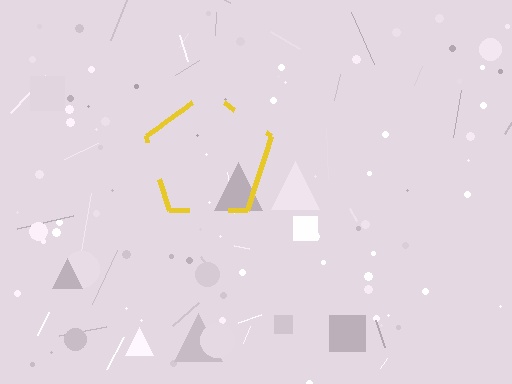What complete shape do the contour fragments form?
The contour fragments form a pentagon.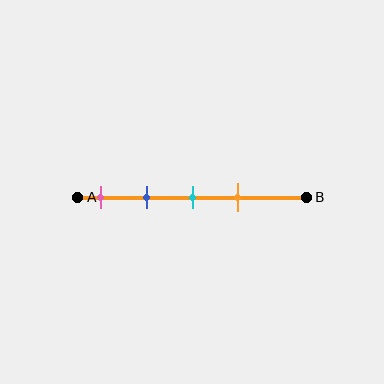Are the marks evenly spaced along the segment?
Yes, the marks are approximately evenly spaced.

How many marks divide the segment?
There are 4 marks dividing the segment.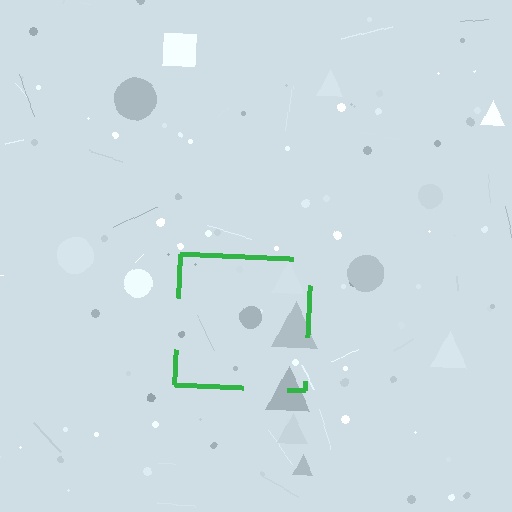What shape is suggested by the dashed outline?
The dashed outline suggests a square.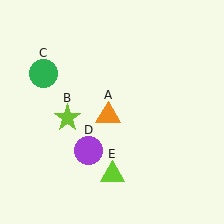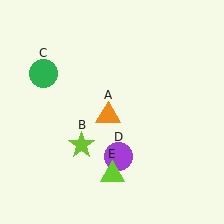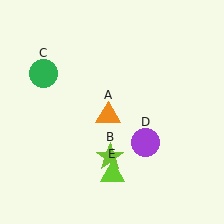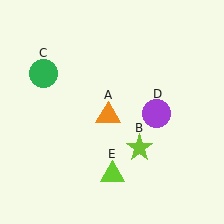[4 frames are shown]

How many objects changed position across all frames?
2 objects changed position: lime star (object B), purple circle (object D).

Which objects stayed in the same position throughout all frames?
Orange triangle (object A) and green circle (object C) and lime triangle (object E) remained stationary.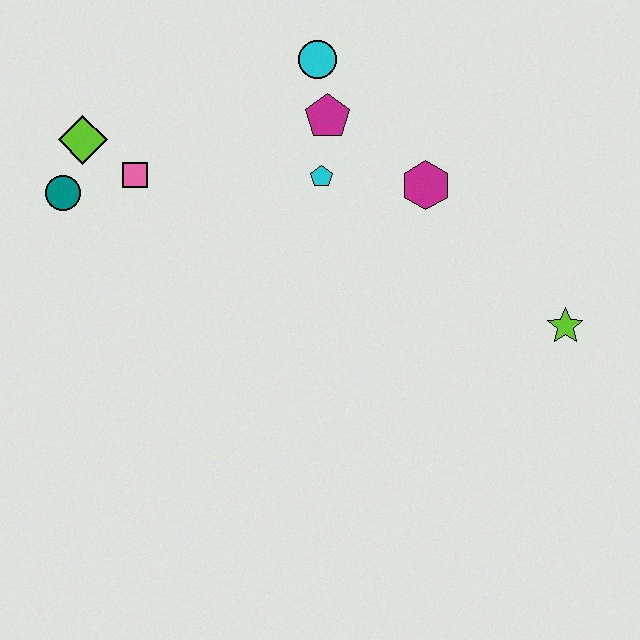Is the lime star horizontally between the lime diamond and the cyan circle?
No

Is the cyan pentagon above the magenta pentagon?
No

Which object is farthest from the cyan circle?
The lime star is farthest from the cyan circle.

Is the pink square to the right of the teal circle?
Yes